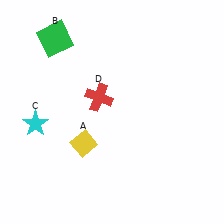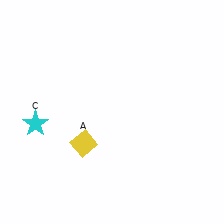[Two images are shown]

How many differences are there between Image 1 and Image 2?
There are 2 differences between the two images.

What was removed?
The green square (B), the red cross (D) were removed in Image 2.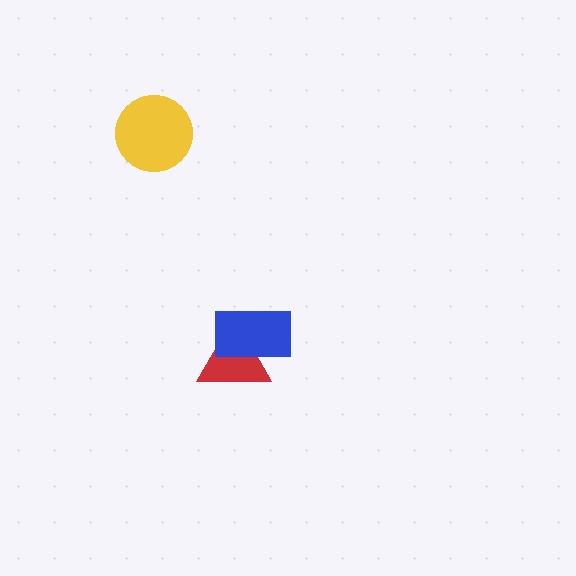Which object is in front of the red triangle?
The blue rectangle is in front of the red triangle.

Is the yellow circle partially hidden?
No, no other shape covers it.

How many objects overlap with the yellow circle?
0 objects overlap with the yellow circle.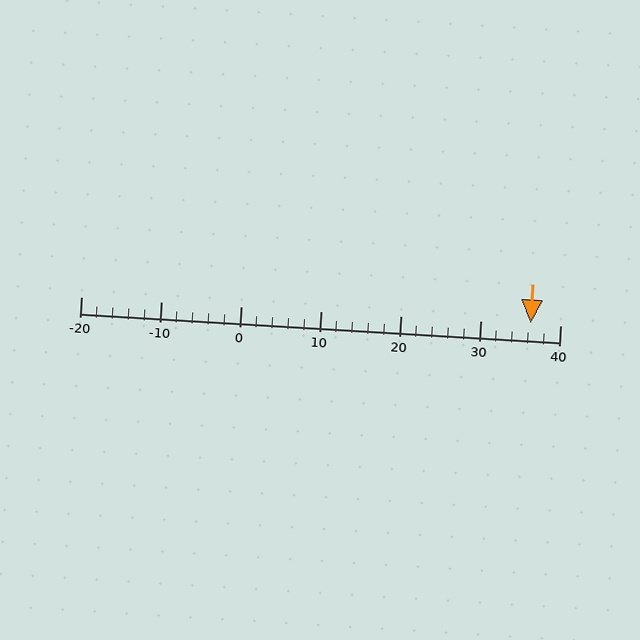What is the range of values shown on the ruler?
The ruler shows values from -20 to 40.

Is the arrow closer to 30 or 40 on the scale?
The arrow is closer to 40.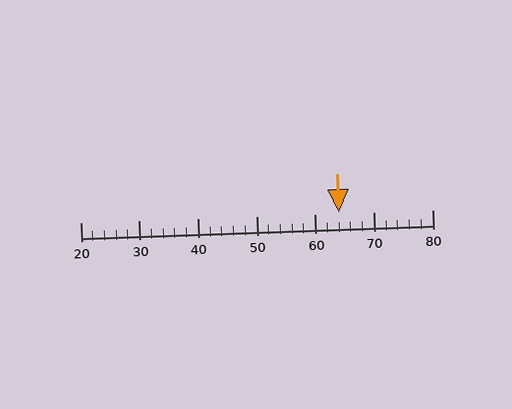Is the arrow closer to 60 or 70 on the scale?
The arrow is closer to 60.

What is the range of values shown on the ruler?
The ruler shows values from 20 to 80.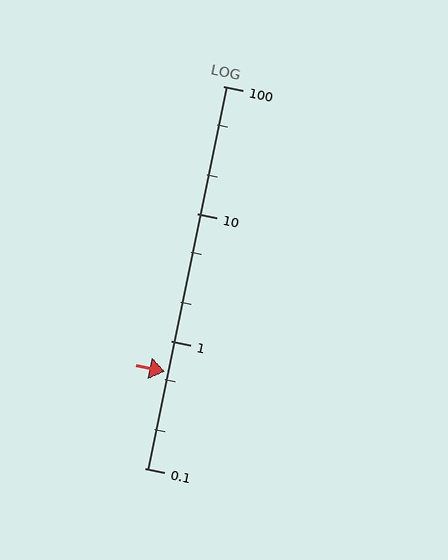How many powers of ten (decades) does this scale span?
The scale spans 3 decades, from 0.1 to 100.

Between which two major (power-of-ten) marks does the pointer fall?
The pointer is between 0.1 and 1.